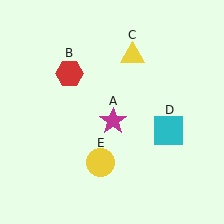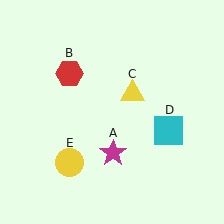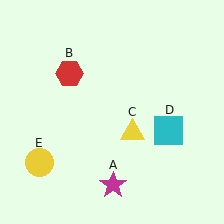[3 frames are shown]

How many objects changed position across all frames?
3 objects changed position: magenta star (object A), yellow triangle (object C), yellow circle (object E).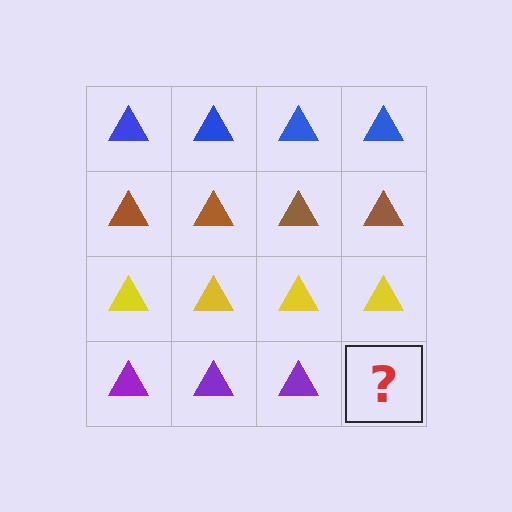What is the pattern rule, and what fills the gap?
The rule is that each row has a consistent color. The gap should be filled with a purple triangle.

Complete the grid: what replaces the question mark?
The question mark should be replaced with a purple triangle.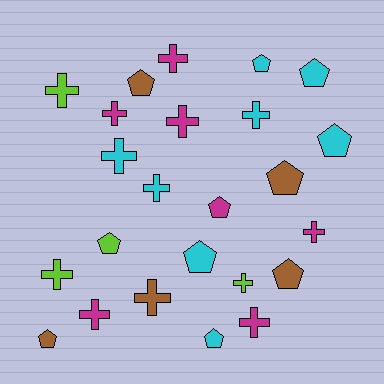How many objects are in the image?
There are 24 objects.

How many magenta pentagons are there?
There is 1 magenta pentagon.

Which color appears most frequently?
Cyan, with 8 objects.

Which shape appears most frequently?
Cross, with 13 objects.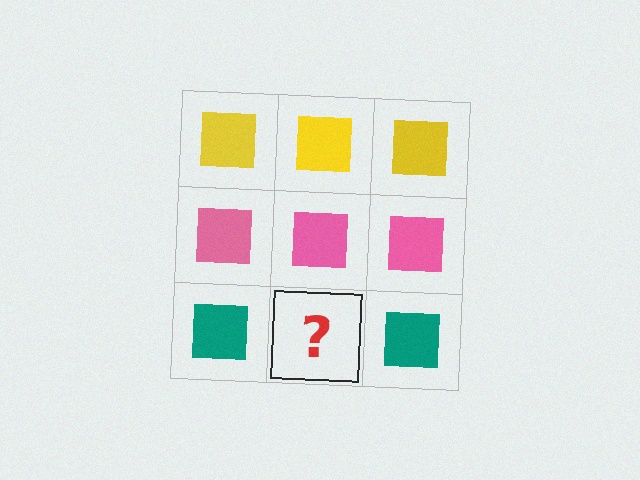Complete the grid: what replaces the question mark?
The question mark should be replaced with a teal square.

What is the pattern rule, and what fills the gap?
The rule is that each row has a consistent color. The gap should be filled with a teal square.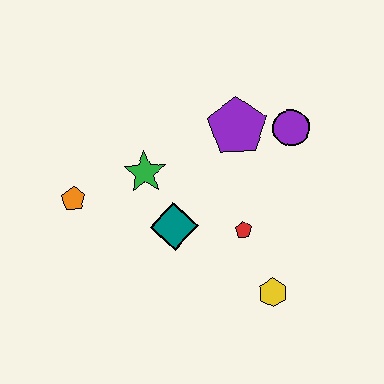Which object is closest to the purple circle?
The purple pentagon is closest to the purple circle.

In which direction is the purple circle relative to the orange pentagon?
The purple circle is to the right of the orange pentagon.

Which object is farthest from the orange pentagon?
The purple circle is farthest from the orange pentagon.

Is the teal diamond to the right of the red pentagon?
No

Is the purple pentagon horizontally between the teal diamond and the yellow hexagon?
Yes